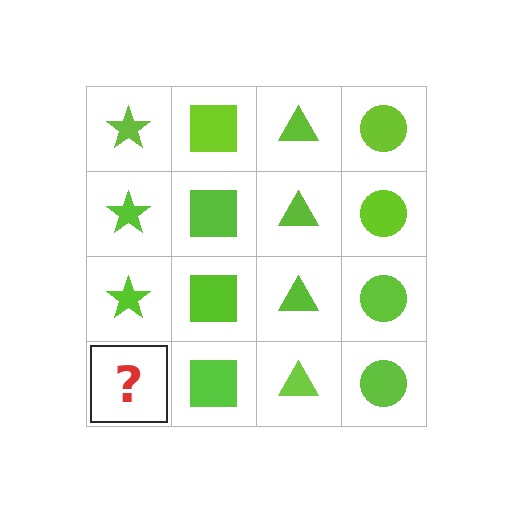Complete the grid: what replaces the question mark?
The question mark should be replaced with a lime star.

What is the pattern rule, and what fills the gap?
The rule is that each column has a consistent shape. The gap should be filled with a lime star.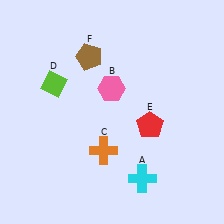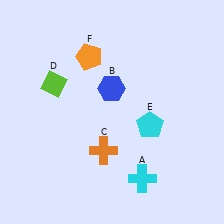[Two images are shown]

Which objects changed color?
B changed from pink to blue. E changed from red to cyan. F changed from brown to orange.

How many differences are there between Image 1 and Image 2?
There are 3 differences between the two images.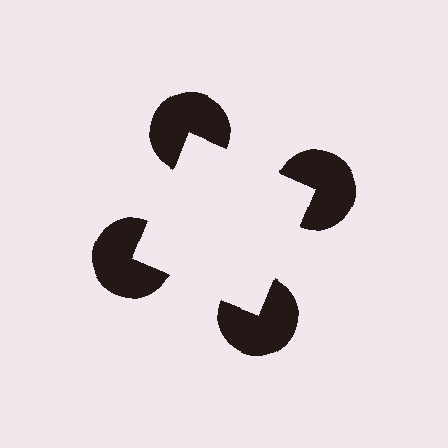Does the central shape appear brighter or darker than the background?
It typically appears slightly brighter than the background, even though no actual brightness change is drawn.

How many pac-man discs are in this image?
There are 4 — one at each vertex of the illusory square.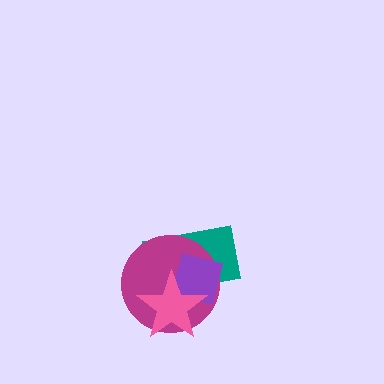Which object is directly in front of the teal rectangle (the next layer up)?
The magenta circle is directly in front of the teal rectangle.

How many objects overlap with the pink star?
3 objects overlap with the pink star.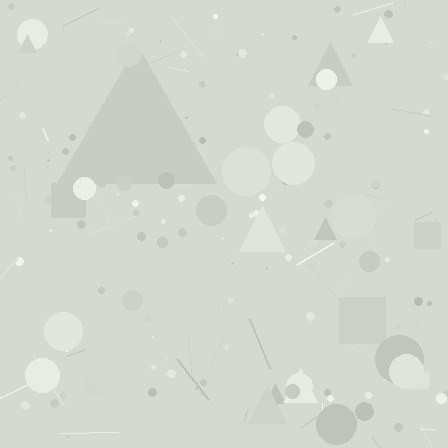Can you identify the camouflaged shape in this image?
The camouflaged shape is a triangle.